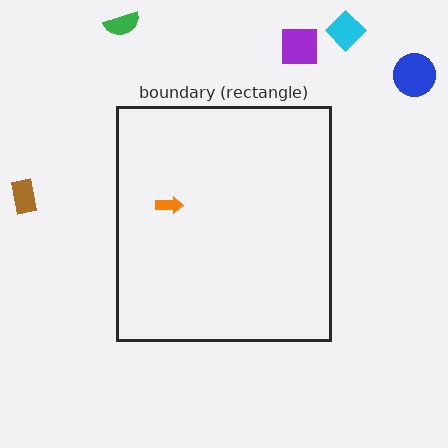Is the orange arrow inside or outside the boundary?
Inside.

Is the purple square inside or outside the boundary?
Outside.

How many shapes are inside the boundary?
1 inside, 5 outside.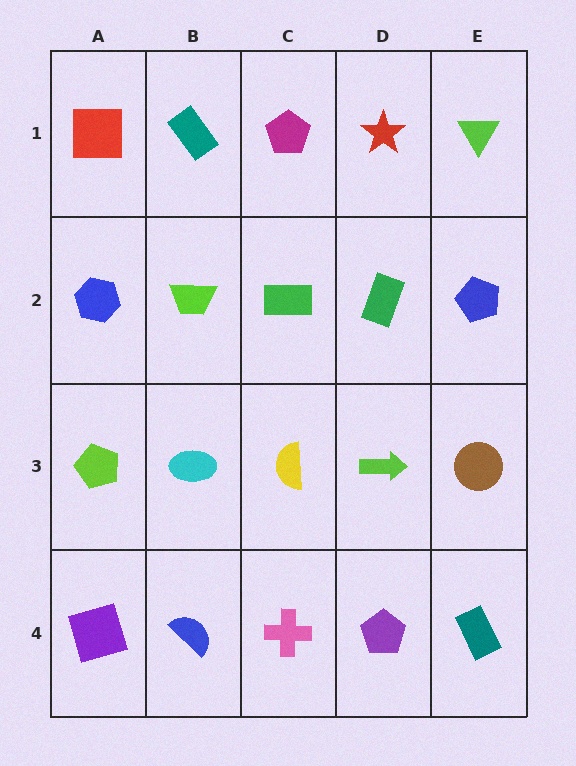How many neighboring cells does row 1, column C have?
3.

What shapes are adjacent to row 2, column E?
A lime triangle (row 1, column E), a brown circle (row 3, column E), a green rectangle (row 2, column D).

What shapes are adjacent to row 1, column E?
A blue pentagon (row 2, column E), a red star (row 1, column D).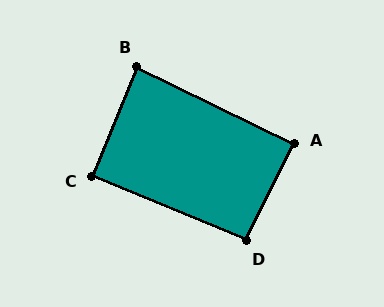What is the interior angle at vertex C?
Approximately 90 degrees (approximately right).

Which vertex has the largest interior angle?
D, at approximately 94 degrees.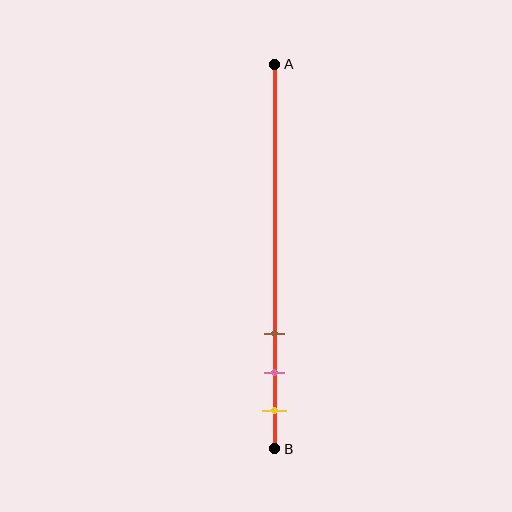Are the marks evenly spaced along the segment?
Yes, the marks are approximately evenly spaced.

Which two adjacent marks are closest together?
The pink and yellow marks are the closest adjacent pair.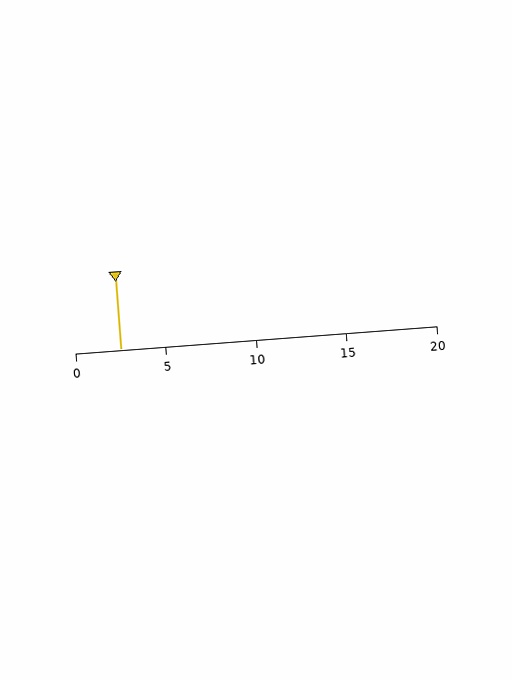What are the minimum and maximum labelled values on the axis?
The axis runs from 0 to 20.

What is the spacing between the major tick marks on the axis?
The major ticks are spaced 5 apart.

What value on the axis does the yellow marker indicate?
The marker indicates approximately 2.5.